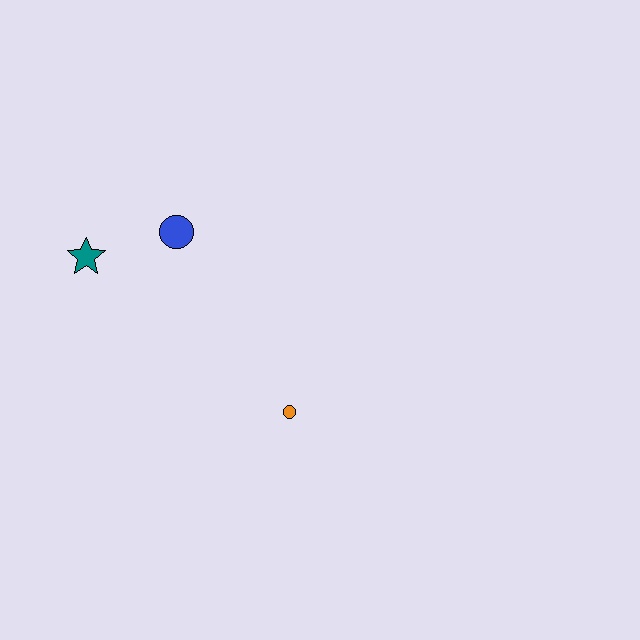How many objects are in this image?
There are 3 objects.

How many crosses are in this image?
There are no crosses.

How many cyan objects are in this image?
There are no cyan objects.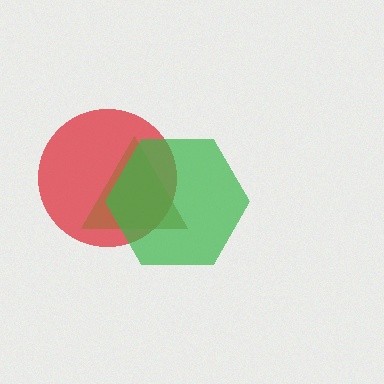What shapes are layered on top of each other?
The layered shapes are: a red circle, a brown triangle, a green hexagon.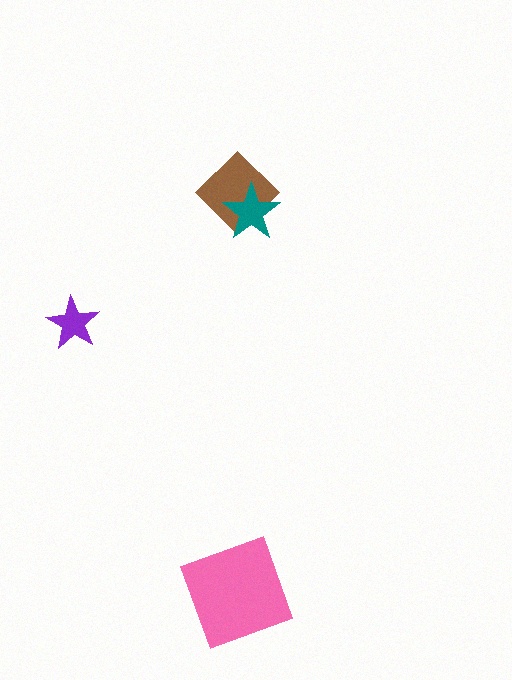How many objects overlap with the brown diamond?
1 object overlaps with the brown diamond.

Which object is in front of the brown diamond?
The teal star is in front of the brown diamond.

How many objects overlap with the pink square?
0 objects overlap with the pink square.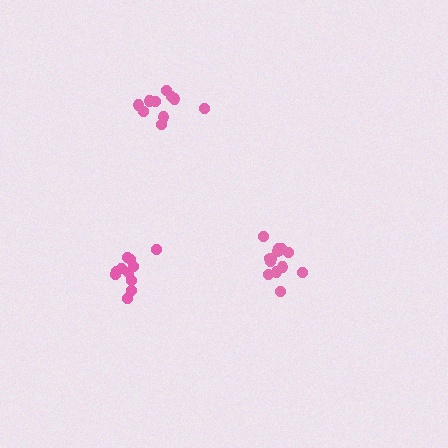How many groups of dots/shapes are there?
There are 3 groups.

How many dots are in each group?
Group 1: 13 dots, Group 2: 10 dots, Group 3: 11 dots (34 total).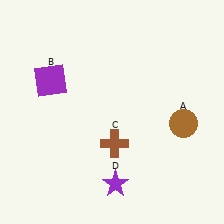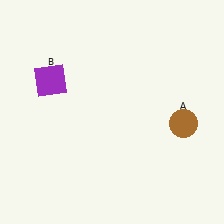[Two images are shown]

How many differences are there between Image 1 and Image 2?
There are 2 differences between the two images.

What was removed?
The purple star (D), the brown cross (C) were removed in Image 2.